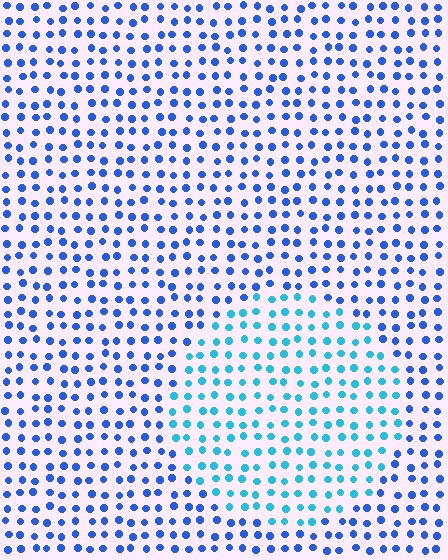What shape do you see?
I see a circle.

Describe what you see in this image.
The image is filled with small blue elements in a uniform arrangement. A circle-shaped region is visible where the elements are tinted to a slightly different hue, forming a subtle color boundary.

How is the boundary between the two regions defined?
The boundary is defined purely by a slight shift in hue (about 32 degrees). Spacing, size, and orientation are identical on both sides.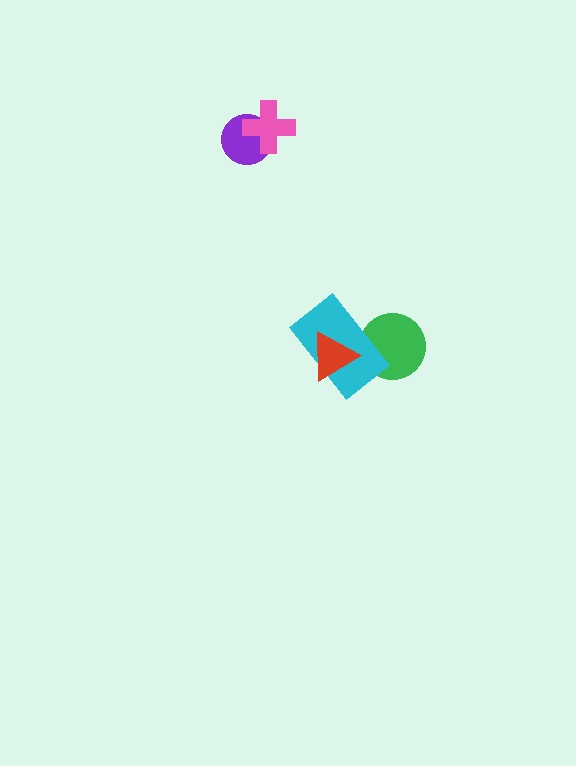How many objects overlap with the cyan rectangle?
2 objects overlap with the cyan rectangle.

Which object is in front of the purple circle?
The pink cross is in front of the purple circle.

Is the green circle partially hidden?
Yes, it is partially covered by another shape.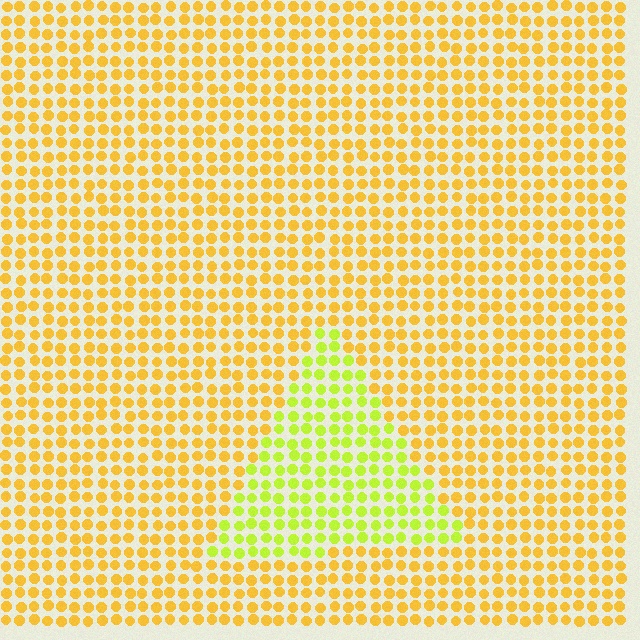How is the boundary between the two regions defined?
The boundary is defined purely by a slight shift in hue (about 35 degrees). Spacing, size, and orientation are identical on both sides.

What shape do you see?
I see a triangle.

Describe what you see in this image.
The image is filled with small yellow elements in a uniform arrangement. A triangle-shaped region is visible where the elements are tinted to a slightly different hue, forming a subtle color boundary.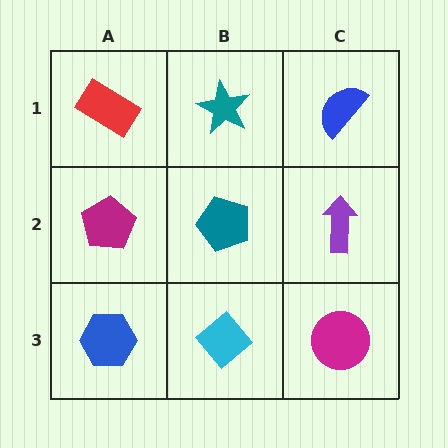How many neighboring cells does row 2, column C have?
3.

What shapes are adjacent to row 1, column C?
A purple arrow (row 2, column C), a teal star (row 1, column B).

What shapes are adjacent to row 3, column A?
A magenta pentagon (row 2, column A), a cyan diamond (row 3, column B).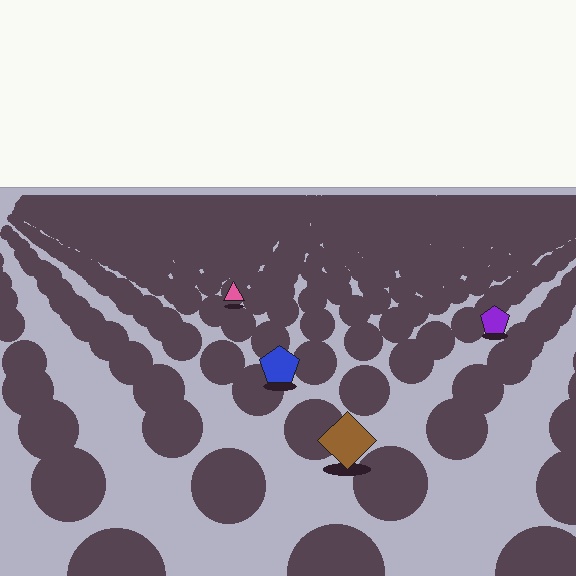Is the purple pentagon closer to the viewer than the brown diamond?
No. The brown diamond is closer — you can tell from the texture gradient: the ground texture is coarser near it.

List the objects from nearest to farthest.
From nearest to farthest: the brown diamond, the blue pentagon, the purple pentagon, the pink triangle.